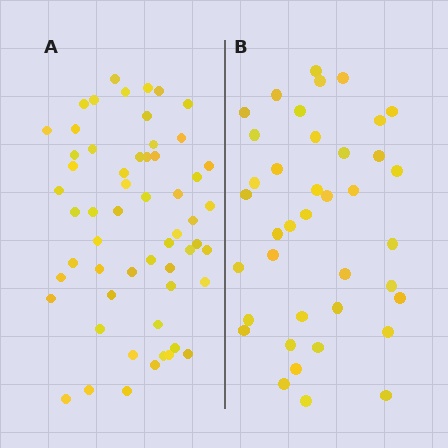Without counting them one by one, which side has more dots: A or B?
Region A (the left region) has more dots.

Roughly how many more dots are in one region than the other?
Region A has approximately 20 more dots than region B.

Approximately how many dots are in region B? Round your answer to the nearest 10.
About 40 dots. (The exact count is 39, which rounds to 40.)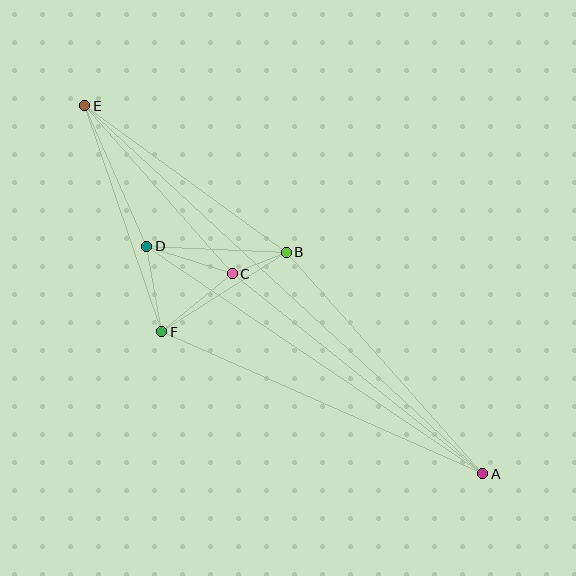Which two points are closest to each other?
Points B and C are closest to each other.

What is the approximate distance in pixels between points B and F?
The distance between B and F is approximately 148 pixels.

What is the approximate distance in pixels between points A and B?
The distance between A and B is approximately 296 pixels.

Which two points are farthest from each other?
Points A and E are farthest from each other.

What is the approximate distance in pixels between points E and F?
The distance between E and F is approximately 239 pixels.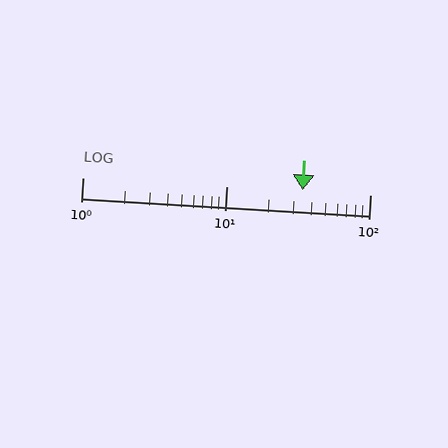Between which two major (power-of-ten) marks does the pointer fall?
The pointer is between 10 and 100.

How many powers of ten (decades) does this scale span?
The scale spans 2 decades, from 1 to 100.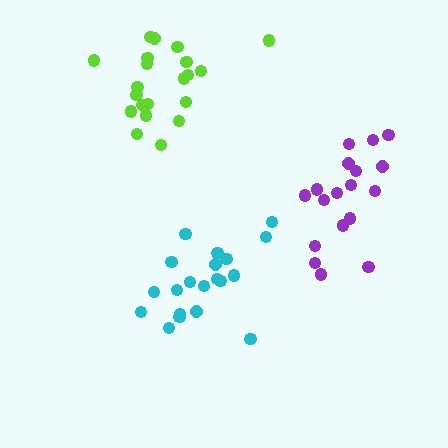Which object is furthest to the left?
The lime cluster is leftmost.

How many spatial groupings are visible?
There are 3 spatial groupings.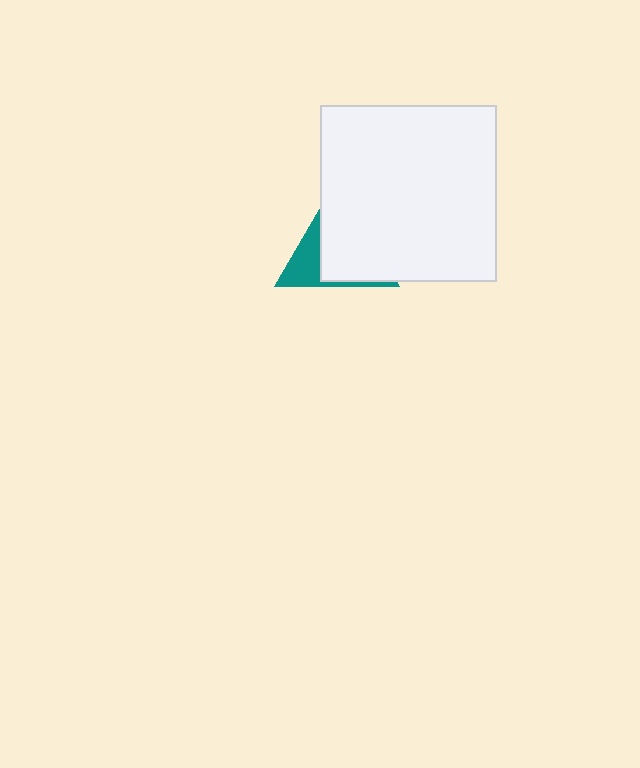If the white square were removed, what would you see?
You would see the complete teal triangle.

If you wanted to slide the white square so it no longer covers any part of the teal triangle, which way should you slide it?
Slide it right — that is the most direct way to separate the two shapes.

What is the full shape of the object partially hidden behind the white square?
The partially hidden object is a teal triangle.